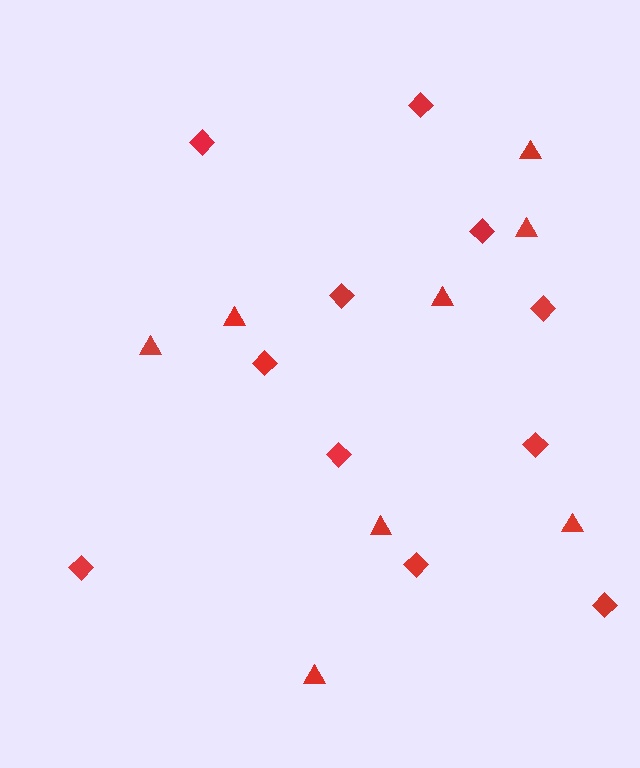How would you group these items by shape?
There are 2 groups: one group of triangles (8) and one group of diamonds (11).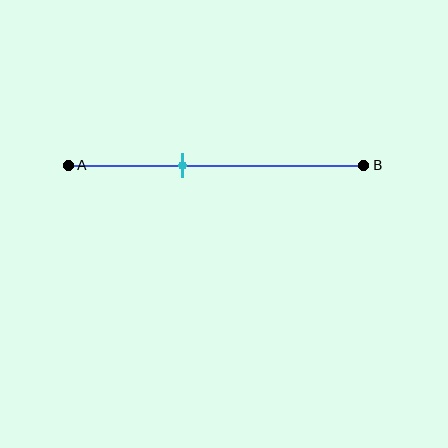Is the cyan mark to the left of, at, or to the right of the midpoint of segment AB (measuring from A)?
The cyan mark is to the left of the midpoint of segment AB.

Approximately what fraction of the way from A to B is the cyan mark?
The cyan mark is approximately 40% of the way from A to B.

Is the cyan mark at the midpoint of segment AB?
No, the mark is at about 40% from A, not at the 50% midpoint.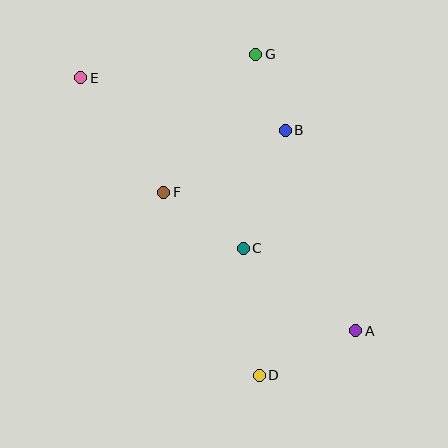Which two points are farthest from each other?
Points A and E are farthest from each other.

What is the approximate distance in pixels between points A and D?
The distance between A and D is approximately 106 pixels.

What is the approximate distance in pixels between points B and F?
The distance between B and F is approximately 137 pixels.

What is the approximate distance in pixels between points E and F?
The distance between E and F is approximately 141 pixels.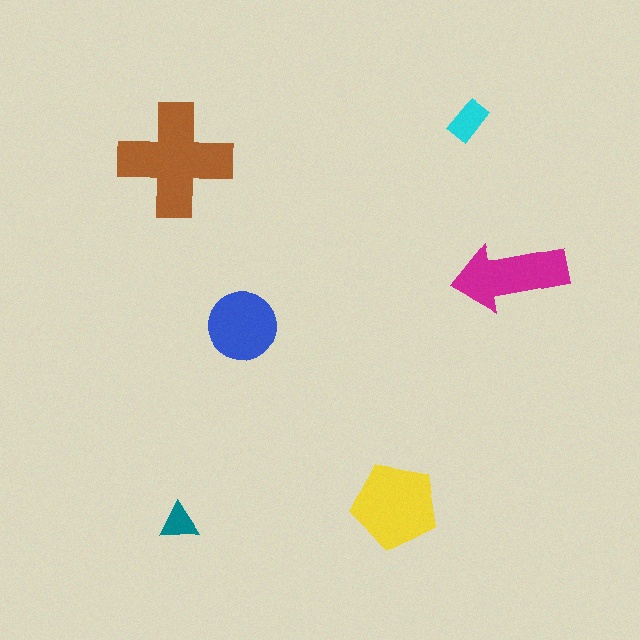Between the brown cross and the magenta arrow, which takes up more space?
The brown cross.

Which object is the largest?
The brown cross.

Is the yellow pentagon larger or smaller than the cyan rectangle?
Larger.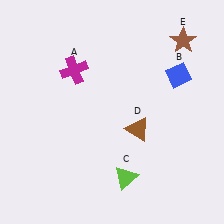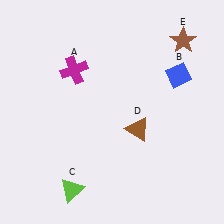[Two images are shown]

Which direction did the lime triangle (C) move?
The lime triangle (C) moved left.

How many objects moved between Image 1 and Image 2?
1 object moved between the two images.